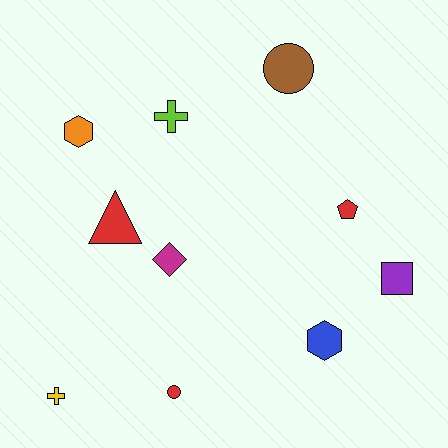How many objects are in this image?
There are 10 objects.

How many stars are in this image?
There are no stars.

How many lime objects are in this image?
There is 1 lime object.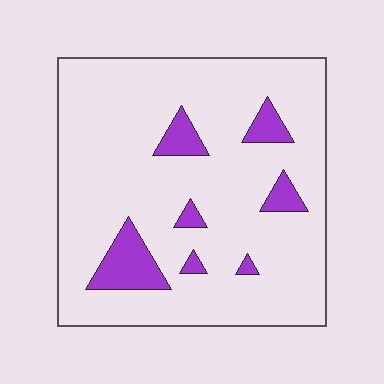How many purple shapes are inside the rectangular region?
7.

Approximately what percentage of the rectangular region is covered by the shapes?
Approximately 10%.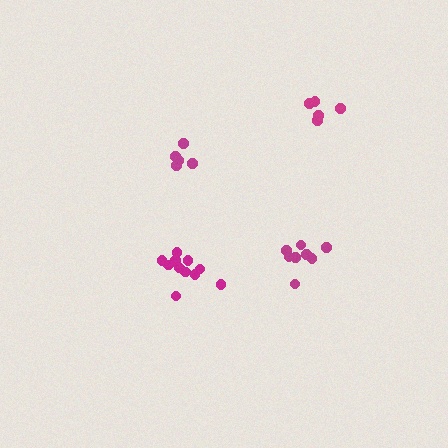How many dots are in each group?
Group 1: 5 dots, Group 2: 5 dots, Group 3: 8 dots, Group 4: 11 dots (29 total).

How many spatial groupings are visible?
There are 4 spatial groupings.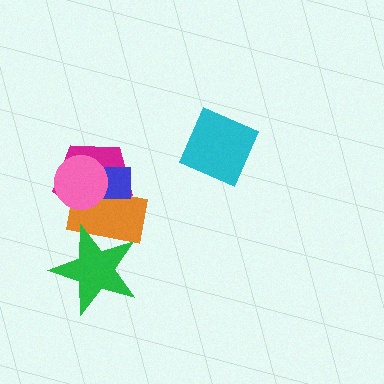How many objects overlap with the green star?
1 object overlaps with the green star.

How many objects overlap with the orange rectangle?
4 objects overlap with the orange rectangle.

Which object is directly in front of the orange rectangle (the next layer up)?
The blue rectangle is directly in front of the orange rectangle.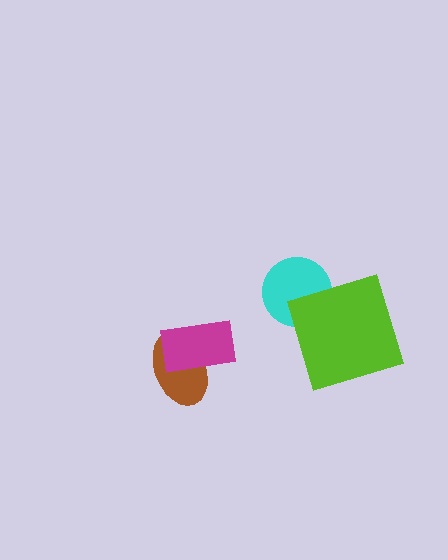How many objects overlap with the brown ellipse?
1 object overlaps with the brown ellipse.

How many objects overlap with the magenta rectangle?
1 object overlaps with the magenta rectangle.